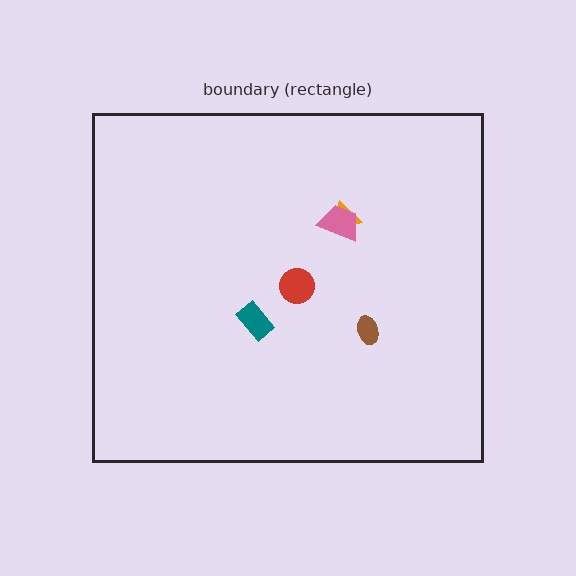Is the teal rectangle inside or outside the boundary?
Inside.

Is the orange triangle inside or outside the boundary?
Inside.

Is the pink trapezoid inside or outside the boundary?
Inside.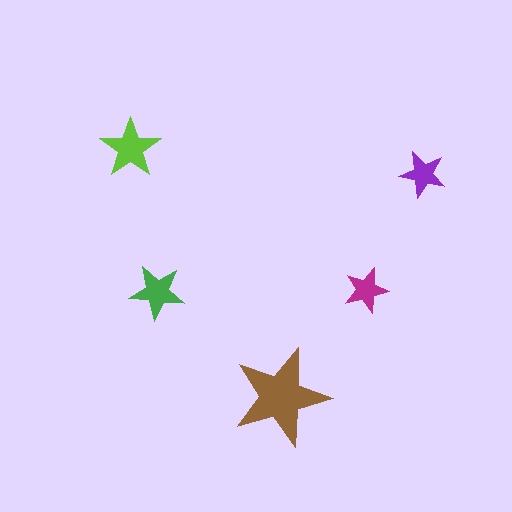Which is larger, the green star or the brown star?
The brown one.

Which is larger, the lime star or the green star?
The lime one.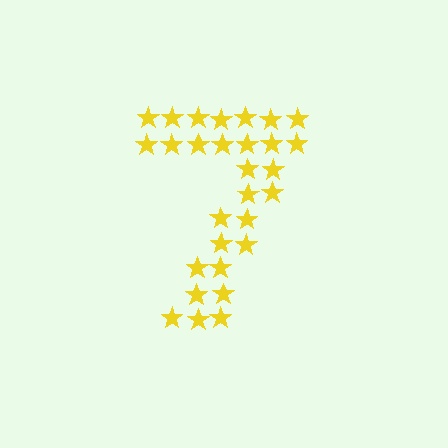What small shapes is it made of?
It is made of small stars.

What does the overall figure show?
The overall figure shows the digit 7.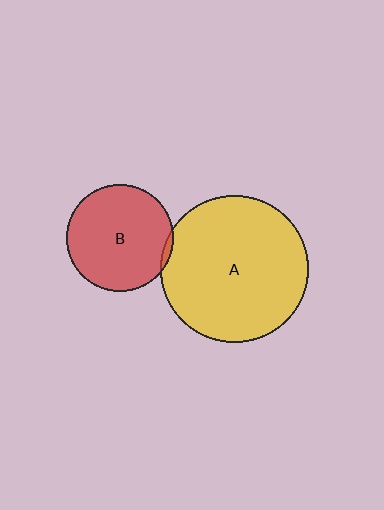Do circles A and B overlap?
Yes.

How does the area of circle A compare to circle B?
Approximately 1.9 times.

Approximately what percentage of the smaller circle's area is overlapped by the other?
Approximately 5%.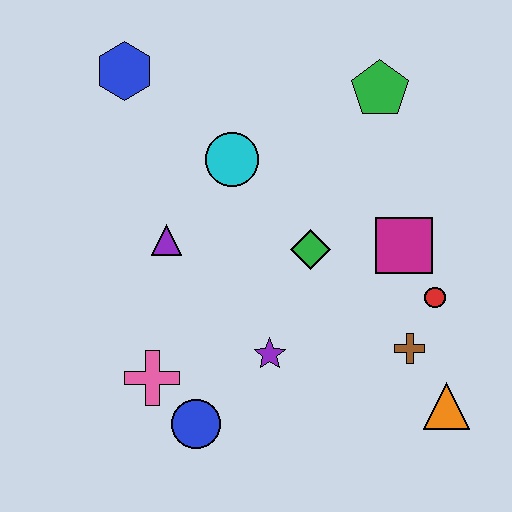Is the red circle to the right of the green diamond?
Yes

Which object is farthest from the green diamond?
The blue hexagon is farthest from the green diamond.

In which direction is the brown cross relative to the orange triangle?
The brown cross is above the orange triangle.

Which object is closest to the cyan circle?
The purple triangle is closest to the cyan circle.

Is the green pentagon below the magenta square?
No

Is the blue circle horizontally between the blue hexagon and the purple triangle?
No